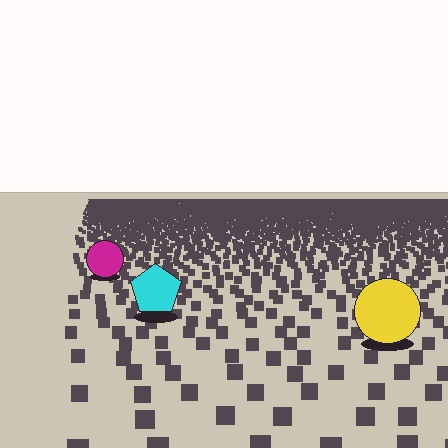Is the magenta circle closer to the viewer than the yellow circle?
No. The yellow circle is closer — you can tell from the texture gradient: the ground texture is coarser near it.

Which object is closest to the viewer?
The yellow circle is closest. The texture marks near it are larger and more spread out.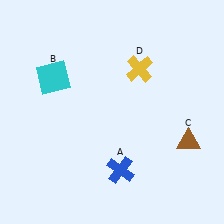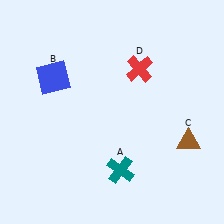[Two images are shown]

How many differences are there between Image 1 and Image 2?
There are 3 differences between the two images.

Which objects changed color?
A changed from blue to teal. B changed from cyan to blue. D changed from yellow to red.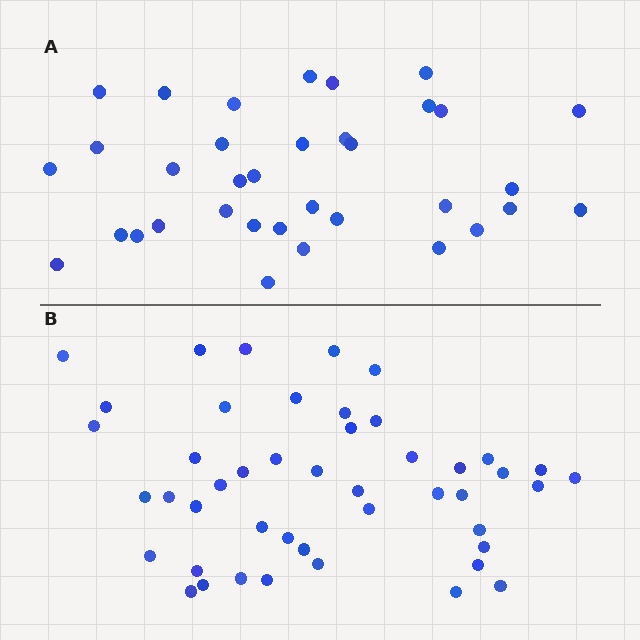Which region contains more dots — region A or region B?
Region B (the bottom region) has more dots.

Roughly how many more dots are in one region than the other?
Region B has roughly 12 or so more dots than region A.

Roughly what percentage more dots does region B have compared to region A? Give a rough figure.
About 30% more.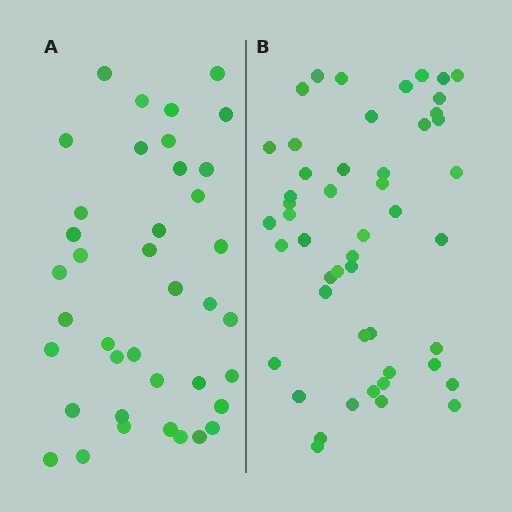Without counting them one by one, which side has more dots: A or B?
Region B (the right region) has more dots.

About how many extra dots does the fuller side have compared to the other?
Region B has roughly 10 or so more dots than region A.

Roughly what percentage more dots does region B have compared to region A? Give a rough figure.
About 25% more.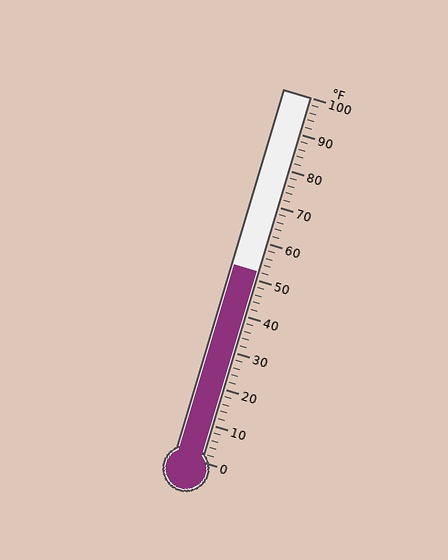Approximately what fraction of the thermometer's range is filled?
The thermometer is filled to approximately 50% of its range.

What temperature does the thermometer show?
The thermometer shows approximately 52°F.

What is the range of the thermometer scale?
The thermometer scale ranges from 0°F to 100°F.